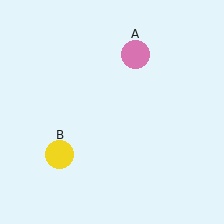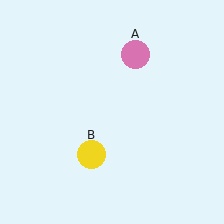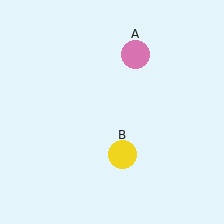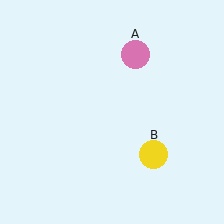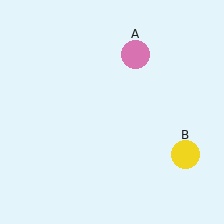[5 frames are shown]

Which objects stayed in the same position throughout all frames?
Pink circle (object A) remained stationary.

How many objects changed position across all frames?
1 object changed position: yellow circle (object B).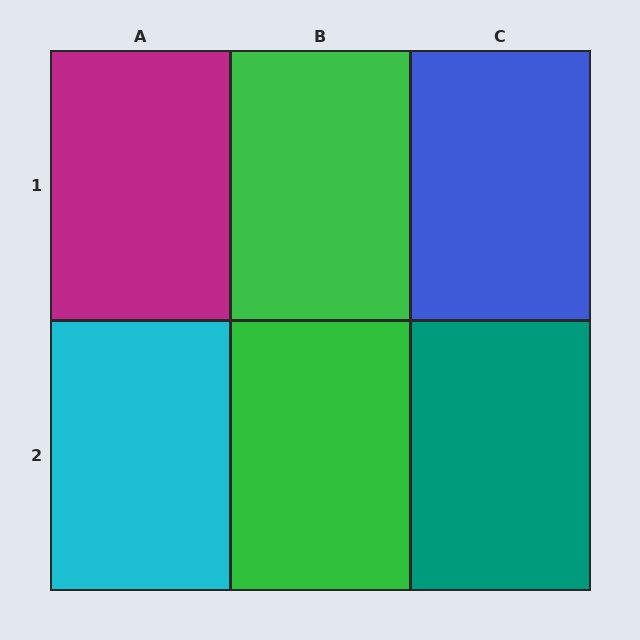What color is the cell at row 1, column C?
Blue.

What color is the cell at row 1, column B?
Green.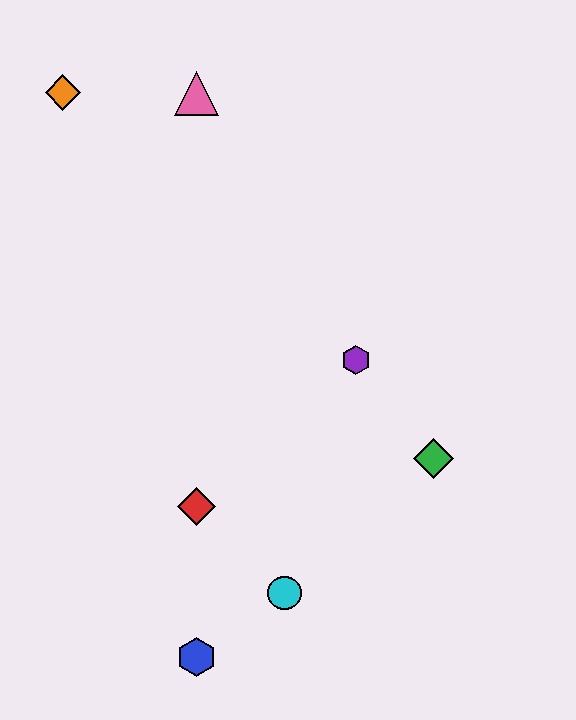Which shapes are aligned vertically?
The red diamond, the blue hexagon, the yellow hexagon, the pink triangle are aligned vertically.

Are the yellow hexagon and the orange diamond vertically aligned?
No, the yellow hexagon is at x≈197 and the orange diamond is at x≈63.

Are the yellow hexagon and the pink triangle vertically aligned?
Yes, both are at x≈197.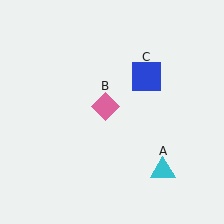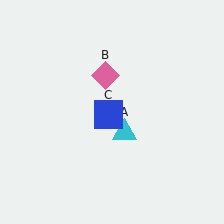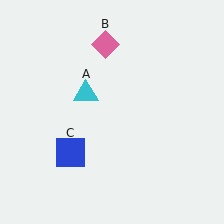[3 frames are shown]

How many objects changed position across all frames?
3 objects changed position: cyan triangle (object A), pink diamond (object B), blue square (object C).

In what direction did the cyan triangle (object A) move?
The cyan triangle (object A) moved up and to the left.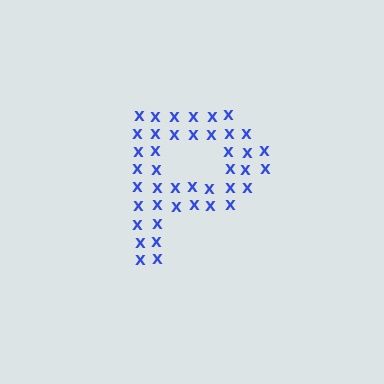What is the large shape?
The large shape is the letter P.